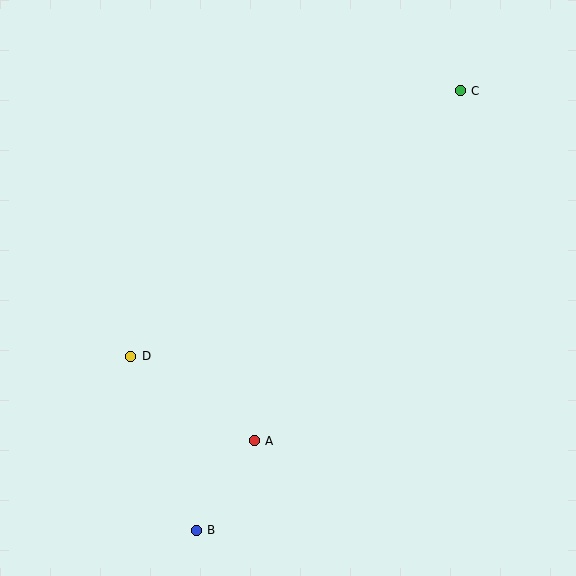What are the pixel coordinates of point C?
Point C is at (460, 91).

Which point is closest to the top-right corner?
Point C is closest to the top-right corner.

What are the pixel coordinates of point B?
Point B is at (196, 530).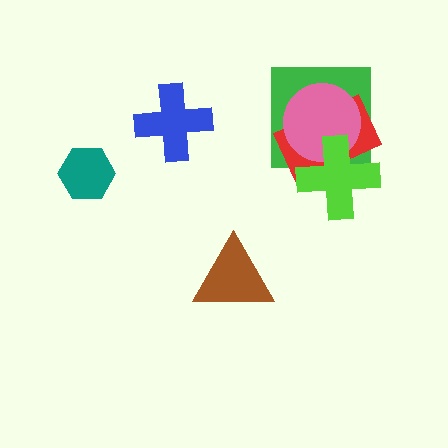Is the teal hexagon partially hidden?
No, no other shape covers it.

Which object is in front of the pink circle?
The lime cross is in front of the pink circle.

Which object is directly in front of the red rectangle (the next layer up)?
The pink circle is directly in front of the red rectangle.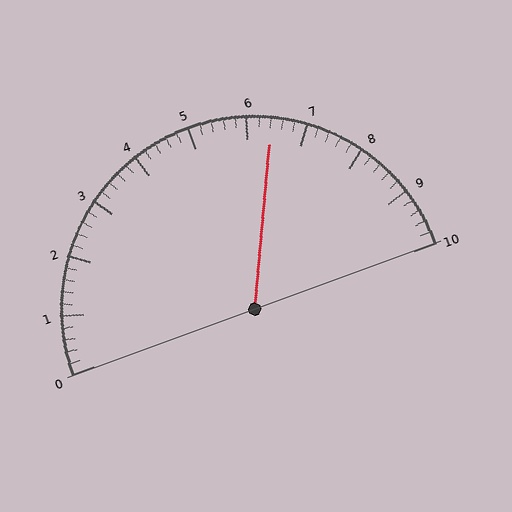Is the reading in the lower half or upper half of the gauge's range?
The reading is in the upper half of the range (0 to 10).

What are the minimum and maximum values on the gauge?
The gauge ranges from 0 to 10.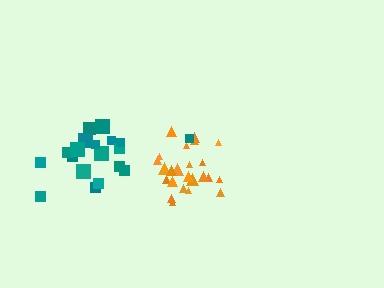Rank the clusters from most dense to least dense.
orange, teal.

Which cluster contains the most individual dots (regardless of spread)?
Orange (24).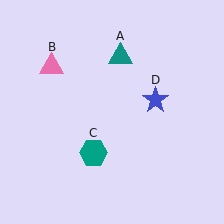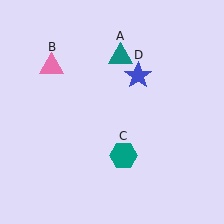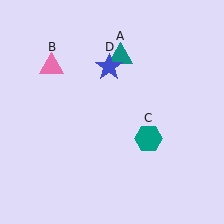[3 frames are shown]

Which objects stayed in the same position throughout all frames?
Teal triangle (object A) and pink triangle (object B) remained stationary.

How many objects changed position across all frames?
2 objects changed position: teal hexagon (object C), blue star (object D).